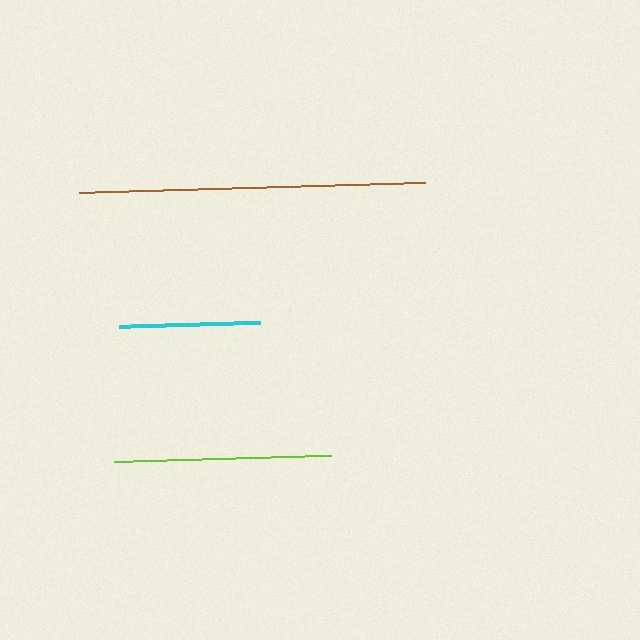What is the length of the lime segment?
The lime segment is approximately 217 pixels long.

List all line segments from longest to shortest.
From longest to shortest: brown, lime, cyan.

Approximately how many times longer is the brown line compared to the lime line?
The brown line is approximately 1.6 times the length of the lime line.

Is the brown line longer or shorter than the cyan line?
The brown line is longer than the cyan line.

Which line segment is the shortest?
The cyan line is the shortest at approximately 142 pixels.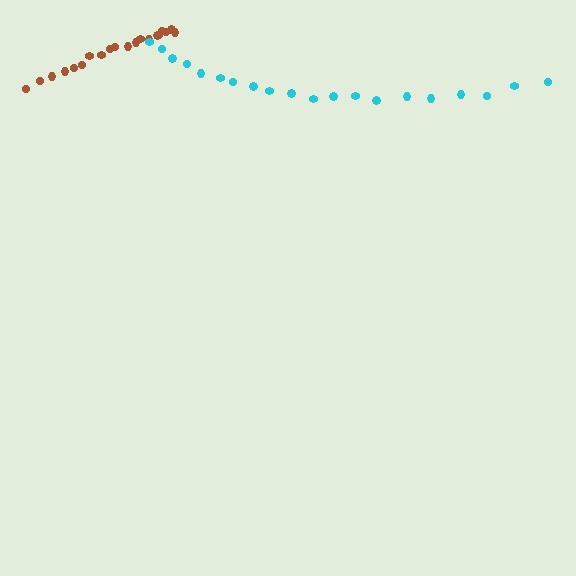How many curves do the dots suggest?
There are 2 distinct paths.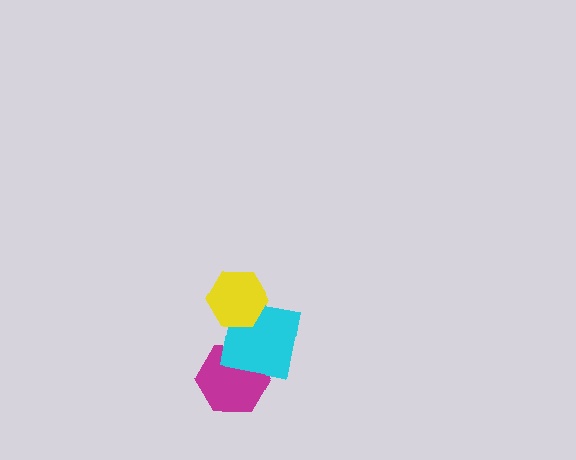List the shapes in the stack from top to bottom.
From top to bottom: the yellow hexagon, the cyan square, the magenta hexagon.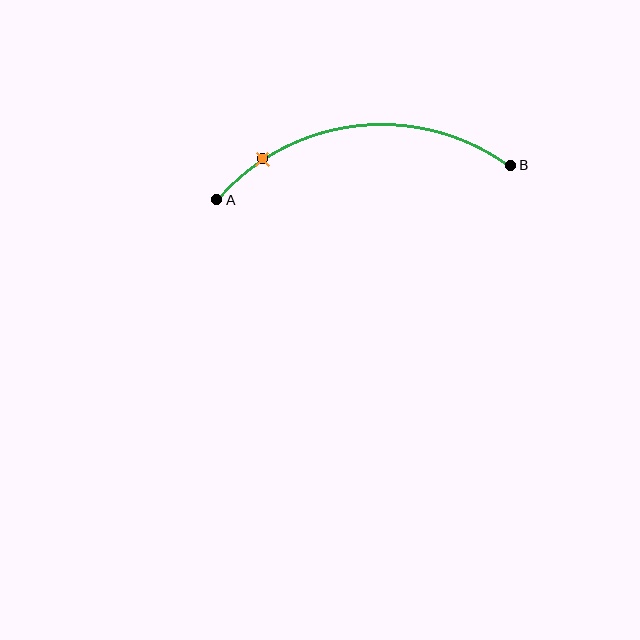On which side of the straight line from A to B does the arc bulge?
The arc bulges above the straight line connecting A and B.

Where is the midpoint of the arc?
The arc midpoint is the point on the curve farthest from the straight line joining A and B. It sits above that line.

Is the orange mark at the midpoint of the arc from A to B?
No. The orange mark lies on the arc but is closer to endpoint A. The arc midpoint would be at the point on the curve equidistant along the arc from both A and B.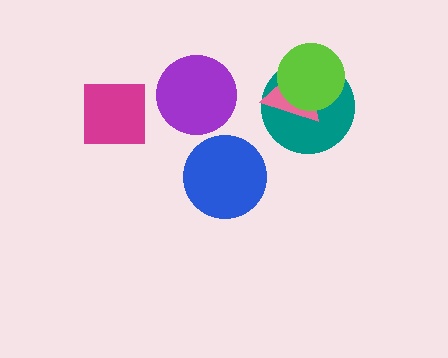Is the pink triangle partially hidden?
Yes, it is partially covered by another shape.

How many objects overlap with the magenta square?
0 objects overlap with the magenta square.